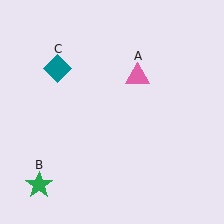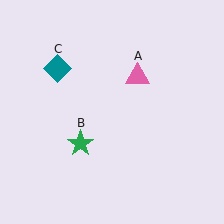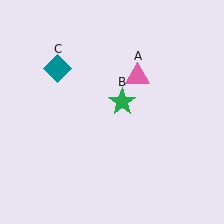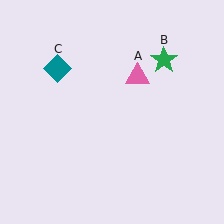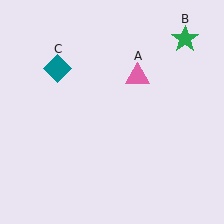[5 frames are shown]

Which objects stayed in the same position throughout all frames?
Pink triangle (object A) and teal diamond (object C) remained stationary.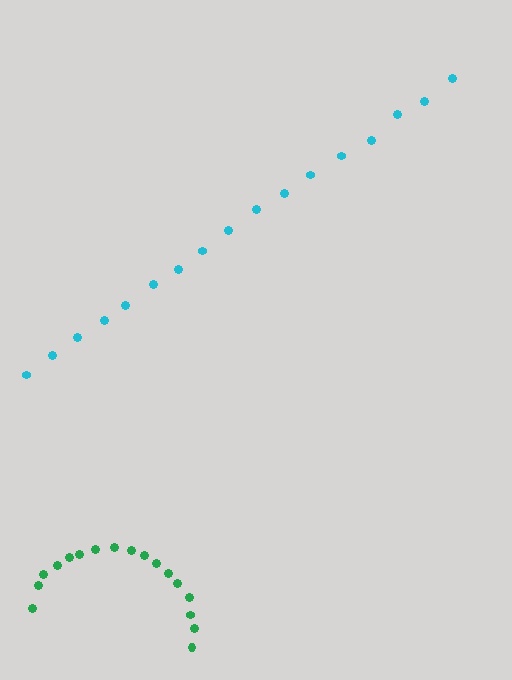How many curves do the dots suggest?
There are 2 distinct paths.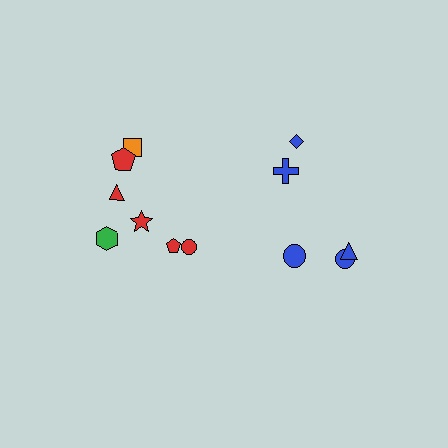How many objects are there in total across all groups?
There are 12 objects.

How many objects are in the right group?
There are 5 objects.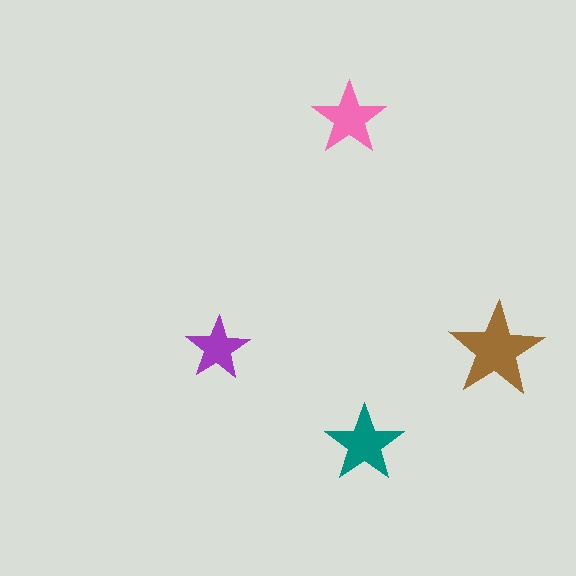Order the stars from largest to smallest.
the brown one, the teal one, the pink one, the purple one.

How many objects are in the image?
There are 4 objects in the image.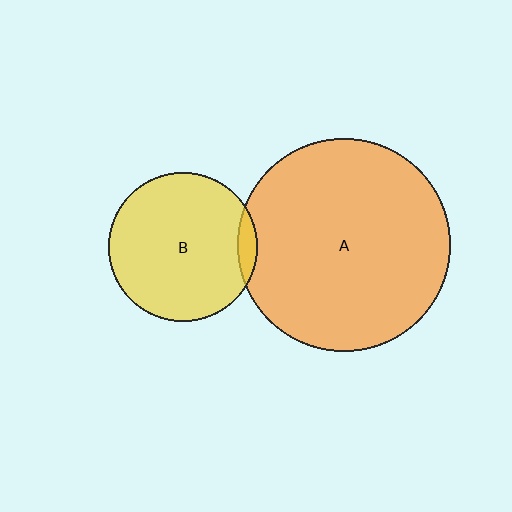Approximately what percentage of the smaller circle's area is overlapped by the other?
Approximately 5%.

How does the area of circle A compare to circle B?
Approximately 2.0 times.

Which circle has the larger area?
Circle A (orange).